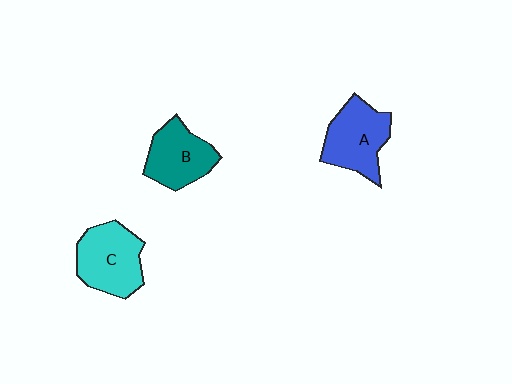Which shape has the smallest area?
Shape B (teal).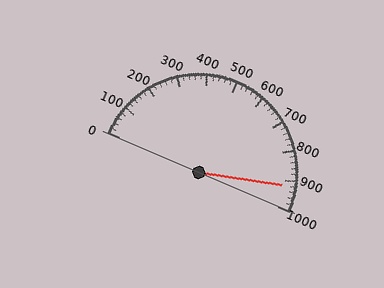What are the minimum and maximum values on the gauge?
The gauge ranges from 0 to 1000.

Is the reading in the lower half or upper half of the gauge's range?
The reading is in the upper half of the range (0 to 1000).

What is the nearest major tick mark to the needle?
The nearest major tick mark is 900.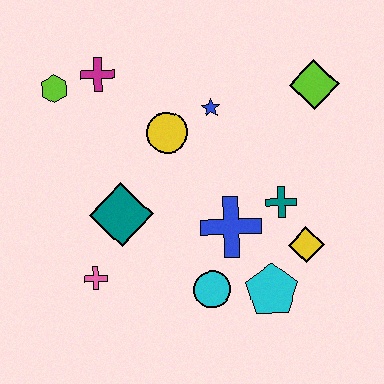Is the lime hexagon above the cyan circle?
Yes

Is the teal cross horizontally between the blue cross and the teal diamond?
No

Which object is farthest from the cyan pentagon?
The lime hexagon is farthest from the cyan pentagon.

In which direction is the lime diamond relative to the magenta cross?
The lime diamond is to the right of the magenta cross.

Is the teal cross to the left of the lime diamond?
Yes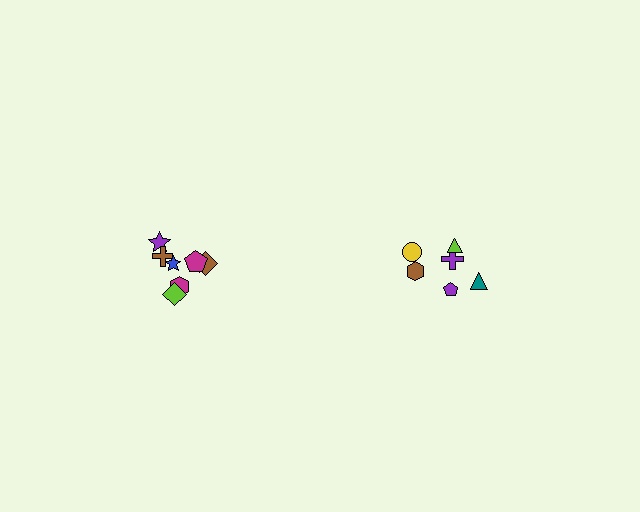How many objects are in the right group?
There are 6 objects.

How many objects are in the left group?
There are 8 objects.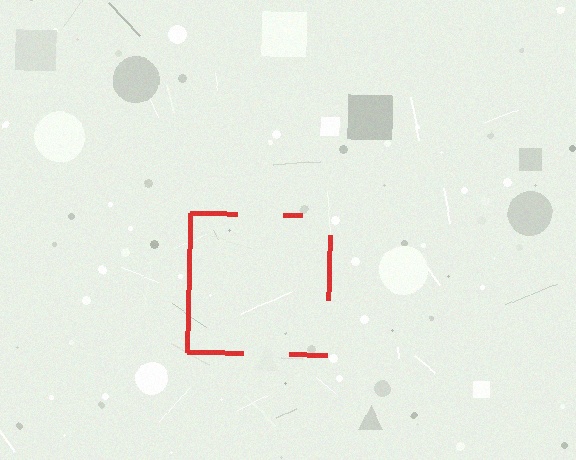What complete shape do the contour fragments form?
The contour fragments form a square.